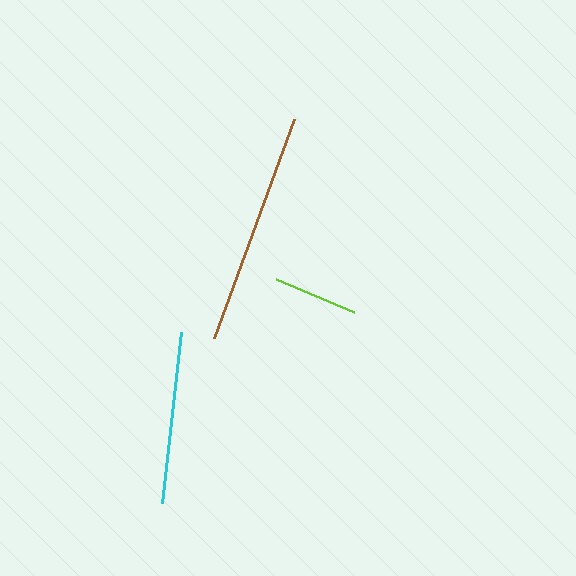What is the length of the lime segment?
The lime segment is approximately 85 pixels long.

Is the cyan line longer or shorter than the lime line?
The cyan line is longer than the lime line.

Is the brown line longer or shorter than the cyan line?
The brown line is longer than the cyan line.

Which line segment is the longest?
The brown line is the longest at approximately 233 pixels.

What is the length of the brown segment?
The brown segment is approximately 233 pixels long.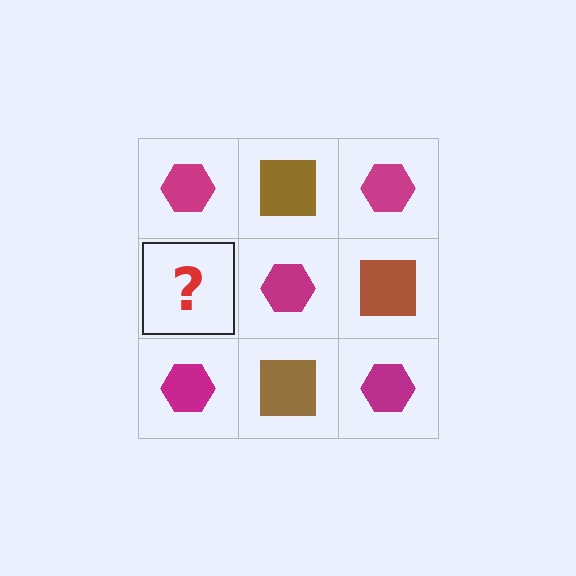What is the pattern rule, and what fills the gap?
The rule is that it alternates magenta hexagon and brown square in a checkerboard pattern. The gap should be filled with a brown square.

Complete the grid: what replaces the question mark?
The question mark should be replaced with a brown square.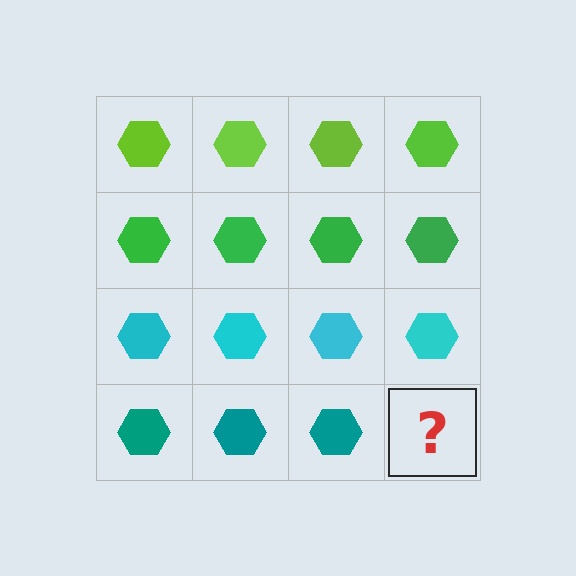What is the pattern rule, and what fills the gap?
The rule is that each row has a consistent color. The gap should be filled with a teal hexagon.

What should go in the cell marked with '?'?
The missing cell should contain a teal hexagon.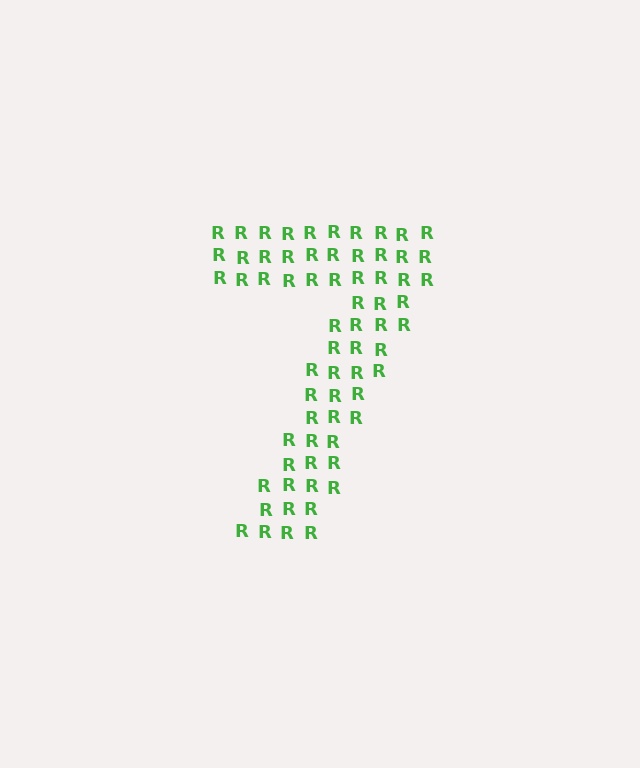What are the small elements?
The small elements are letter R's.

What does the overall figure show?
The overall figure shows the digit 7.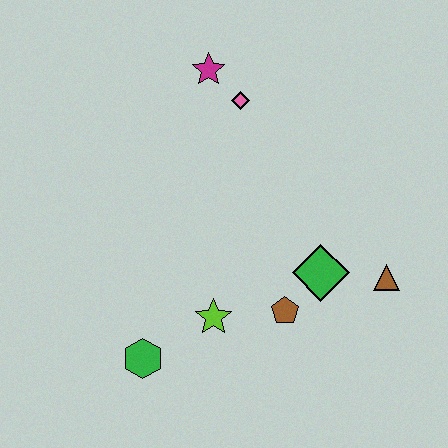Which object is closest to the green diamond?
The brown pentagon is closest to the green diamond.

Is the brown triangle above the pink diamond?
No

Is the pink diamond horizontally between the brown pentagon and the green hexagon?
Yes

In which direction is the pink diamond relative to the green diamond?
The pink diamond is above the green diamond.